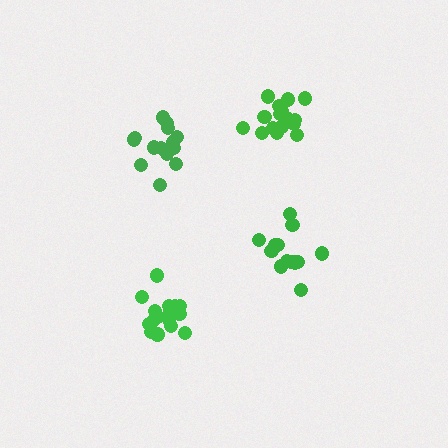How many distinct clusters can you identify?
There are 4 distinct clusters.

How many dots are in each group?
Group 1: 13 dots, Group 2: 15 dots, Group 3: 17 dots, Group 4: 17 dots (62 total).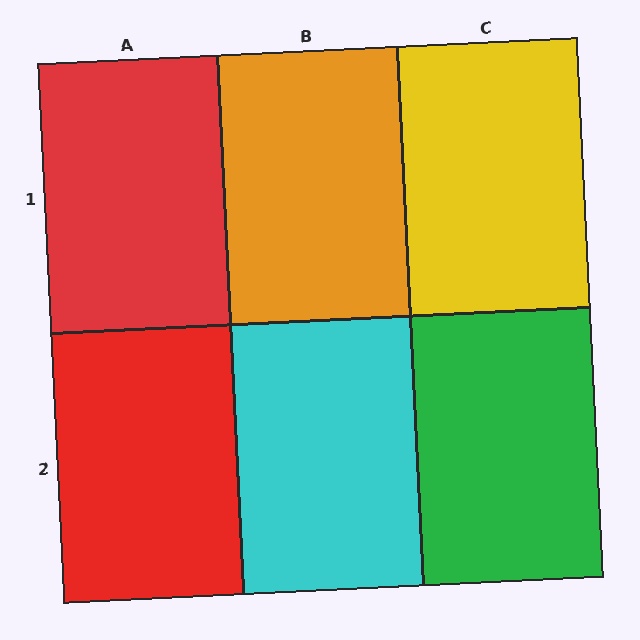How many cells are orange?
1 cell is orange.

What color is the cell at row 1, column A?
Red.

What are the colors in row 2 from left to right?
Red, cyan, green.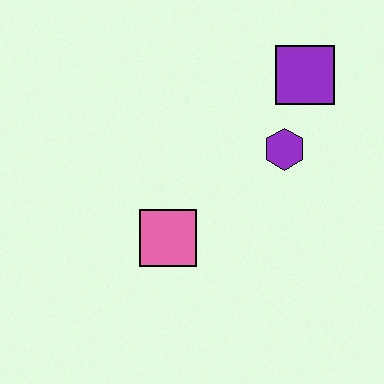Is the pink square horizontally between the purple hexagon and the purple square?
No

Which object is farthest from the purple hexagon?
The pink square is farthest from the purple hexagon.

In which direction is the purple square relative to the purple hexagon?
The purple square is above the purple hexagon.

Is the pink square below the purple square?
Yes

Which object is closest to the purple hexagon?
The purple square is closest to the purple hexagon.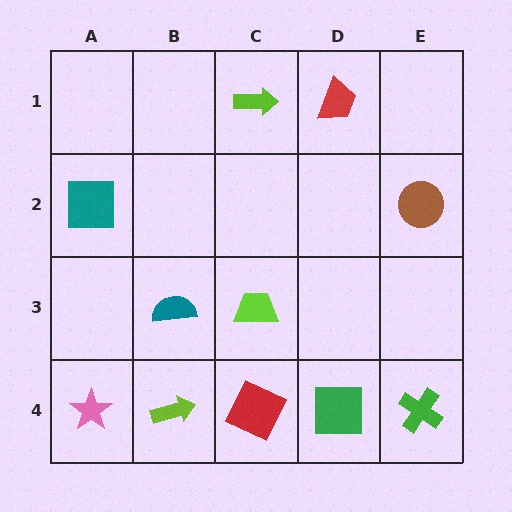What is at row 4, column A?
A pink star.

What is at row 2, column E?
A brown circle.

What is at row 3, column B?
A teal semicircle.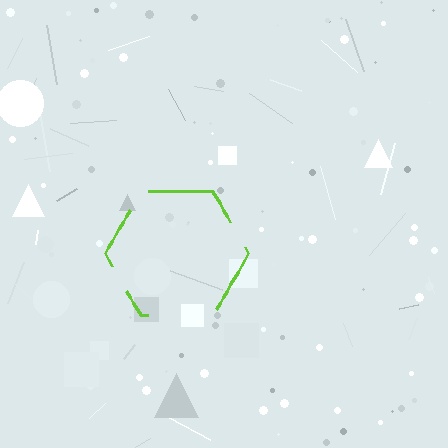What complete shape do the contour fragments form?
The contour fragments form a hexagon.